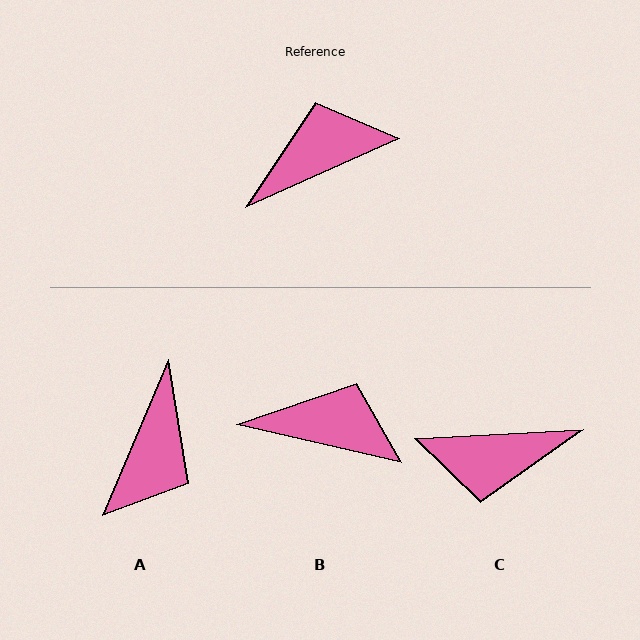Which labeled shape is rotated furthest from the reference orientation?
C, about 159 degrees away.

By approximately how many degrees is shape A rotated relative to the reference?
Approximately 137 degrees clockwise.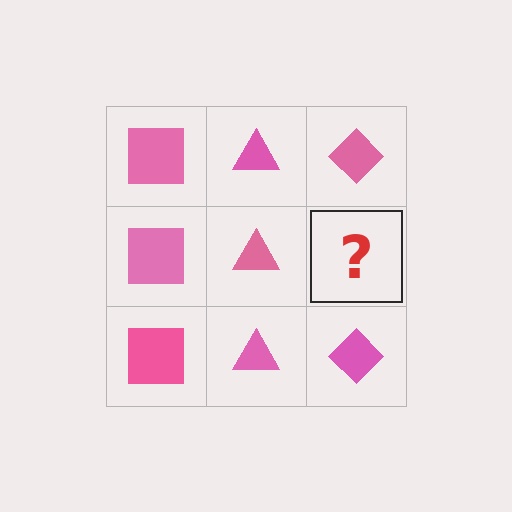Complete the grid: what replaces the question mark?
The question mark should be replaced with a pink diamond.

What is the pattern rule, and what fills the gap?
The rule is that each column has a consistent shape. The gap should be filled with a pink diamond.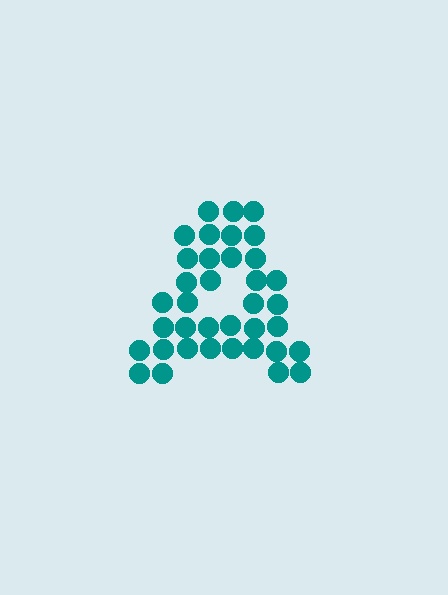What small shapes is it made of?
It is made of small circles.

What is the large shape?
The large shape is the letter A.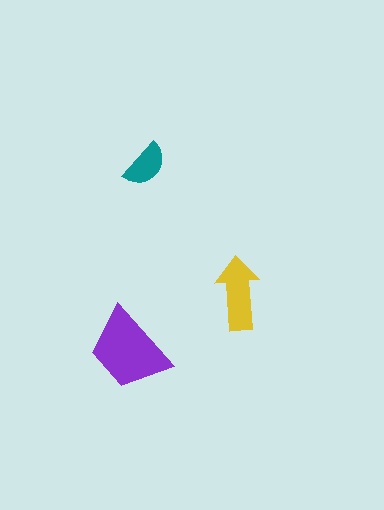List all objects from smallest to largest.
The teal semicircle, the yellow arrow, the purple trapezoid.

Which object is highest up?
The teal semicircle is topmost.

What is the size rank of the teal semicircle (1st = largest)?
3rd.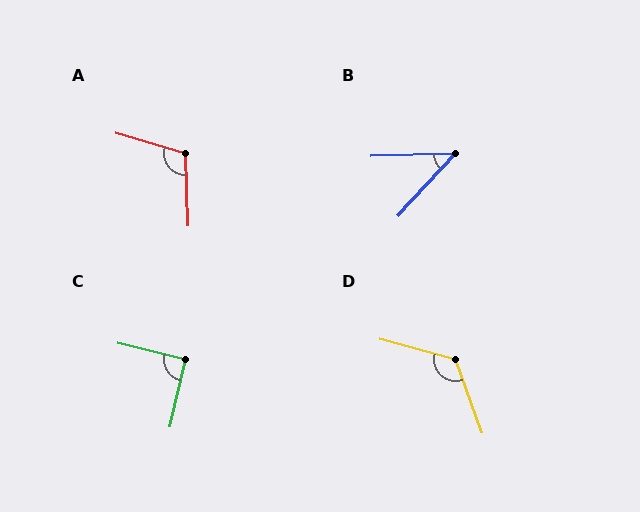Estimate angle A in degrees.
Approximately 109 degrees.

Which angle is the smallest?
B, at approximately 45 degrees.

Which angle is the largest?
D, at approximately 125 degrees.